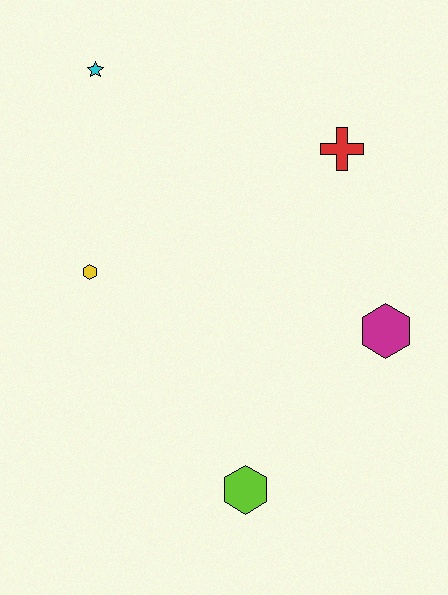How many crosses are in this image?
There is 1 cross.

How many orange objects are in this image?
There are no orange objects.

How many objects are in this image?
There are 5 objects.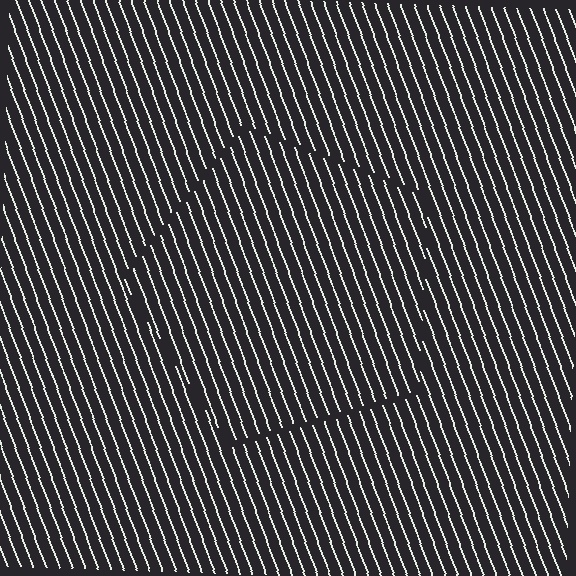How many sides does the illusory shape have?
5 sides — the line-ends trace a pentagon.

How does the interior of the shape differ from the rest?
The interior of the shape contains the same grating, shifted by half a period — the contour is defined by the phase discontinuity where line-ends from the inner and outer gratings abut.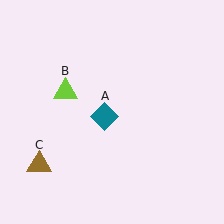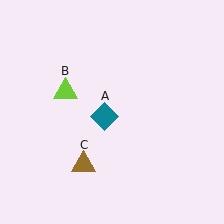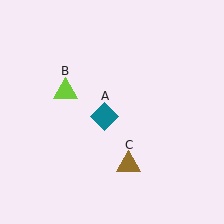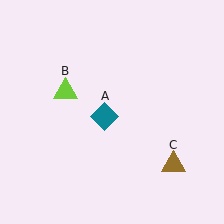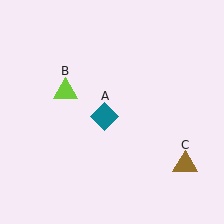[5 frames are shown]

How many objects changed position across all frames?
1 object changed position: brown triangle (object C).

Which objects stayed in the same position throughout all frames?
Teal diamond (object A) and lime triangle (object B) remained stationary.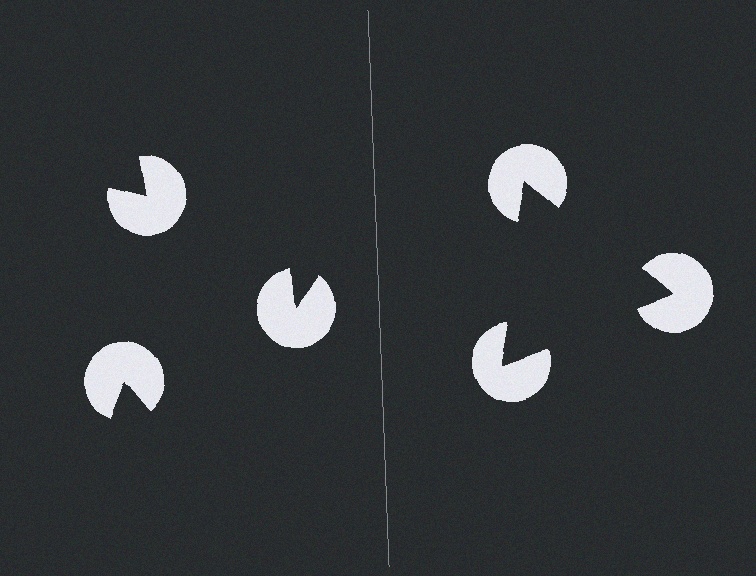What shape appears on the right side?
An illusory triangle.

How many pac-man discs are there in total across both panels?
6 — 3 on each side.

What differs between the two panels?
The pac-man discs are positioned identically on both sides; only the wedge orientations differ. On the right they align to a triangle; on the left they are misaligned.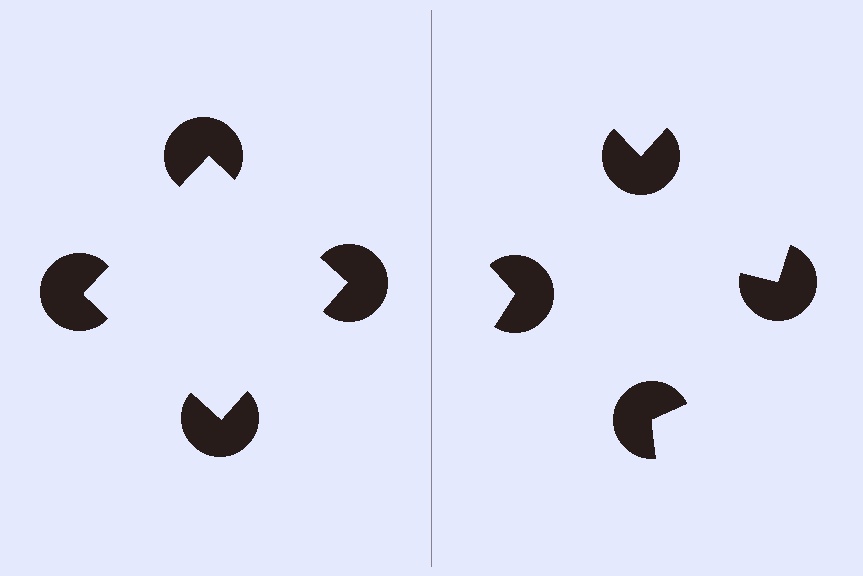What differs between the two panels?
The pac-man discs are positioned identically on both sides; only the wedge orientations differ. On the left they align to a square; on the right they are misaligned.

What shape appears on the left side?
An illusory square.